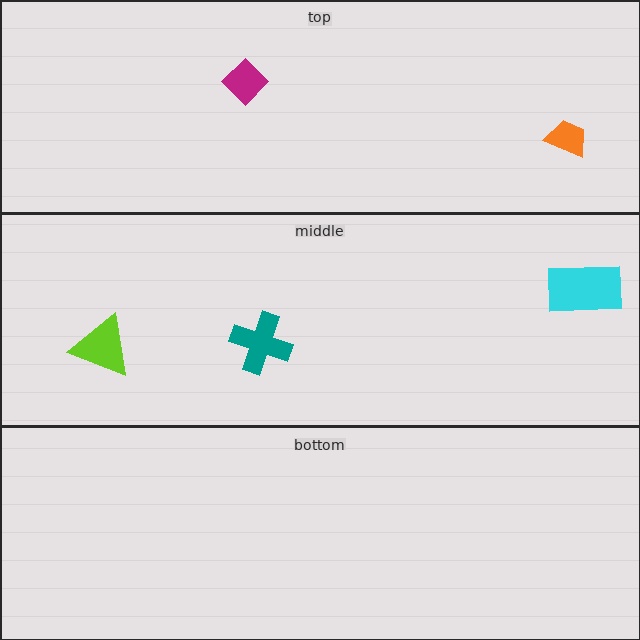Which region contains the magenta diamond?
The top region.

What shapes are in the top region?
The magenta diamond, the orange trapezoid.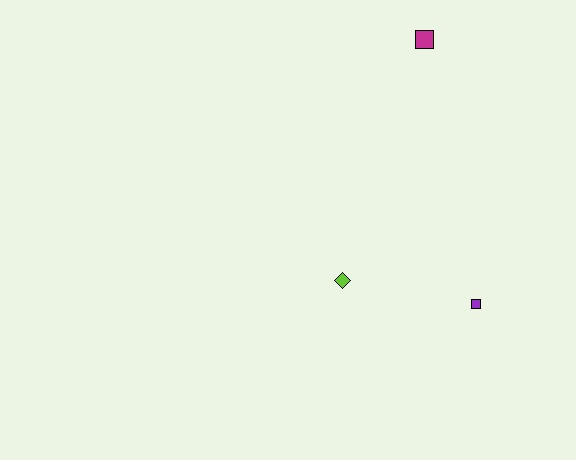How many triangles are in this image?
There are no triangles.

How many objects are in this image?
There are 3 objects.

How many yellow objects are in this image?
There are no yellow objects.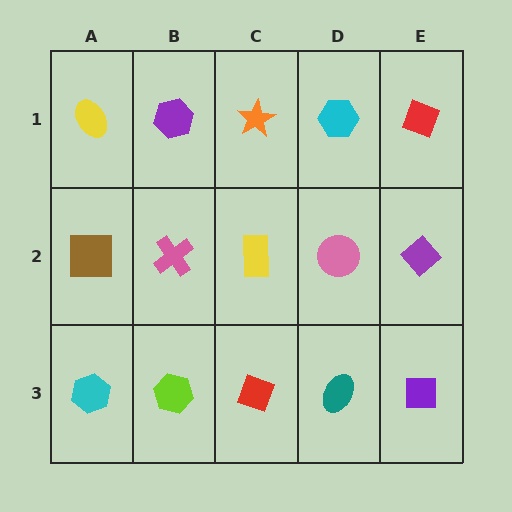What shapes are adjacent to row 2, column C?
An orange star (row 1, column C), a red diamond (row 3, column C), a pink cross (row 2, column B), a pink circle (row 2, column D).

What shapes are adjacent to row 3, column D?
A pink circle (row 2, column D), a red diamond (row 3, column C), a purple square (row 3, column E).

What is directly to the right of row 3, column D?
A purple square.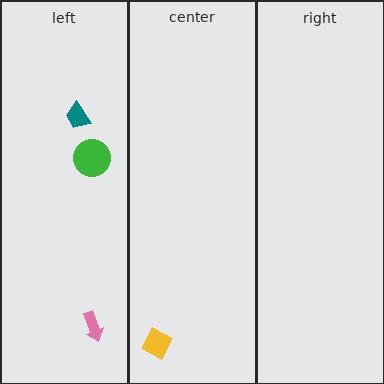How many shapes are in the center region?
1.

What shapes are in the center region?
The yellow diamond.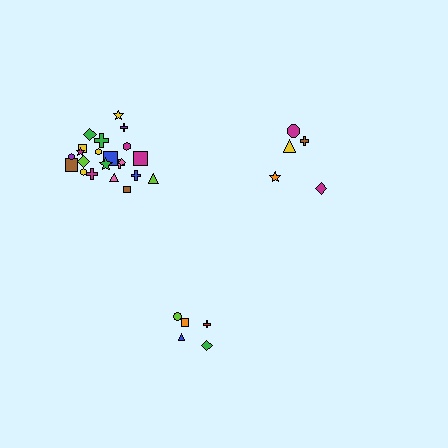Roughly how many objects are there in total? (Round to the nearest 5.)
Roughly 30 objects in total.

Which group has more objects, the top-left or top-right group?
The top-left group.